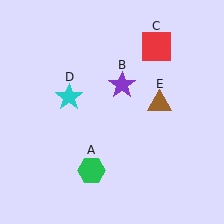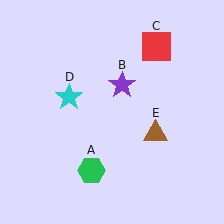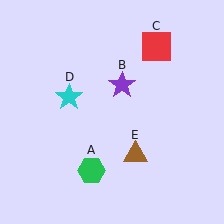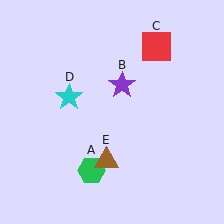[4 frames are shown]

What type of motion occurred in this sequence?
The brown triangle (object E) rotated clockwise around the center of the scene.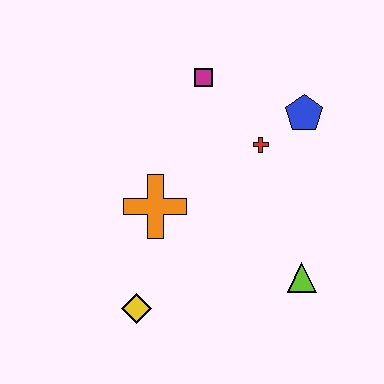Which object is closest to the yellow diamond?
The orange cross is closest to the yellow diamond.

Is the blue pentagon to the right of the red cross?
Yes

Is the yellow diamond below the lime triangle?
Yes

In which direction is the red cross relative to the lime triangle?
The red cross is above the lime triangle.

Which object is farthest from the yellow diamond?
The blue pentagon is farthest from the yellow diamond.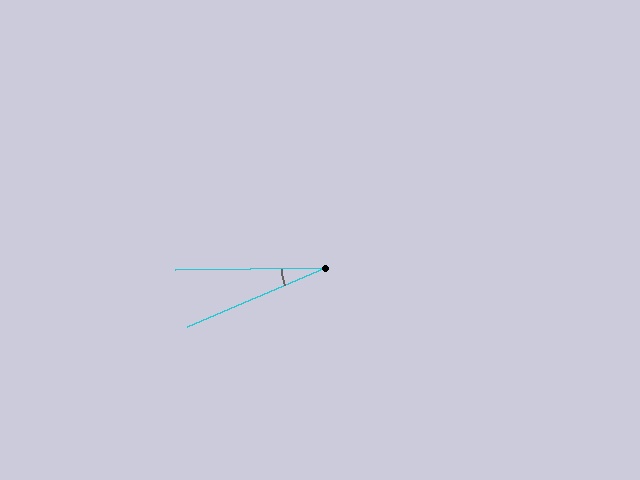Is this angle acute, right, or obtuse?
It is acute.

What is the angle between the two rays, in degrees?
Approximately 23 degrees.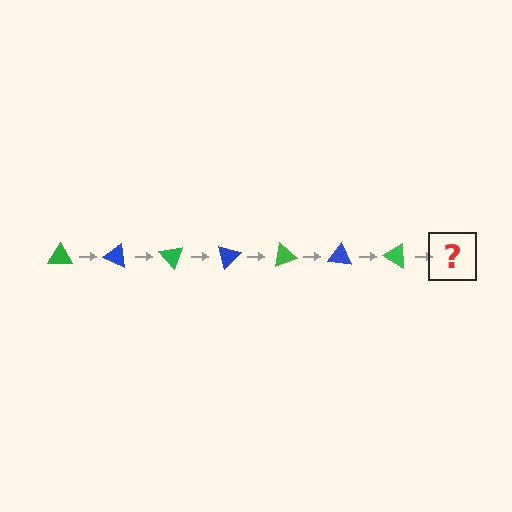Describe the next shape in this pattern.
It should be a blue triangle, rotated 175 degrees from the start.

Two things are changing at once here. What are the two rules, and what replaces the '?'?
The two rules are that it rotates 25 degrees each step and the color cycles through green and blue. The '?' should be a blue triangle, rotated 175 degrees from the start.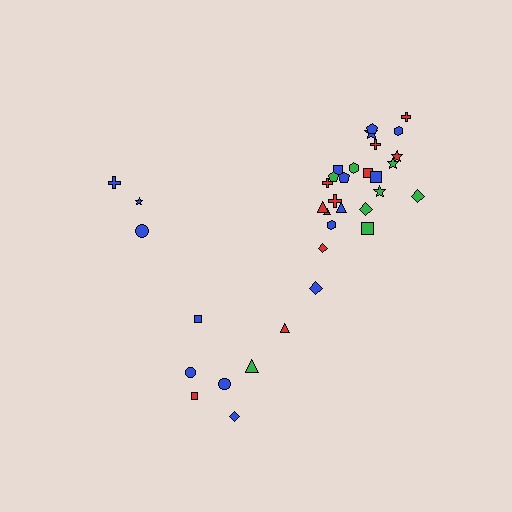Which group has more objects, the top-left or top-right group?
The top-right group.